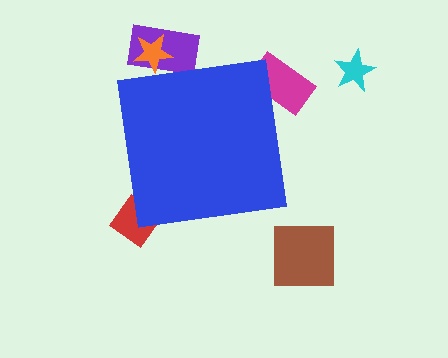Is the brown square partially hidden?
No, the brown square is fully visible.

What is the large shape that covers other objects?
A blue square.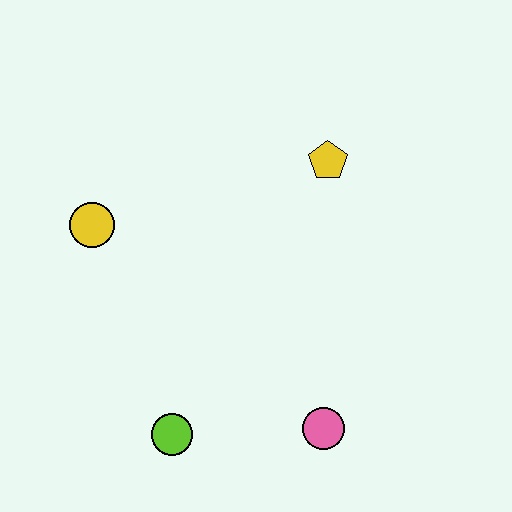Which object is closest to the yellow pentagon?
The yellow circle is closest to the yellow pentagon.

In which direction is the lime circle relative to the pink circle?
The lime circle is to the left of the pink circle.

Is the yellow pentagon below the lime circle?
No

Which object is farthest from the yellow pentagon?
The lime circle is farthest from the yellow pentagon.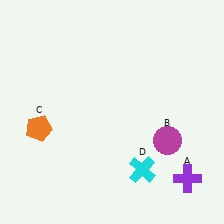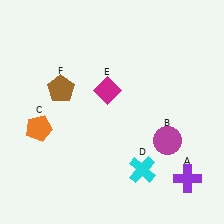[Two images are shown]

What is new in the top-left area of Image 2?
A magenta diamond (E) was added in the top-left area of Image 2.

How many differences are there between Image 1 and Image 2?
There are 2 differences between the two images.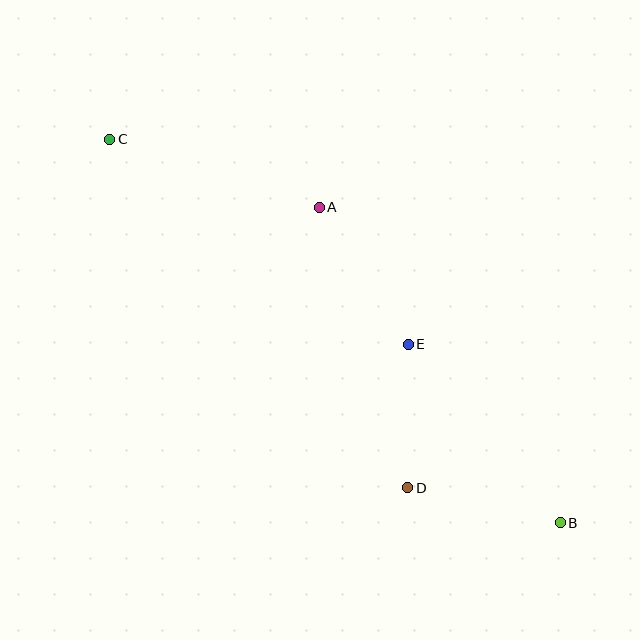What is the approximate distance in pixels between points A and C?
The distance between A and C is approximately 220 pixels.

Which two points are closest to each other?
Points D and E are closest to each other.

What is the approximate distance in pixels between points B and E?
The distance between B and E is approximately 235 pixels.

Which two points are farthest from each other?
Points B and C are farthest from each other.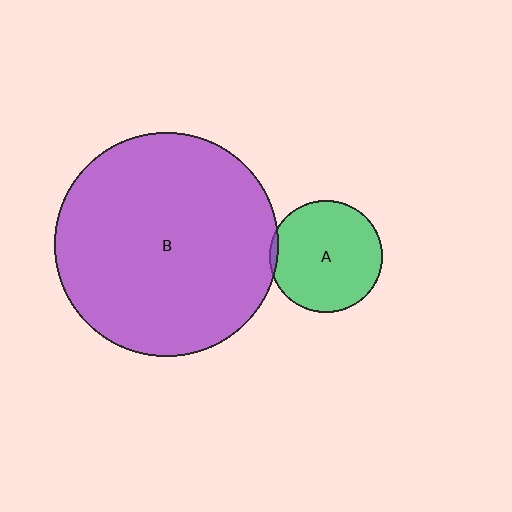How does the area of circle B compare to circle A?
Approximately 4.0 times.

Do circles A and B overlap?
Yes.